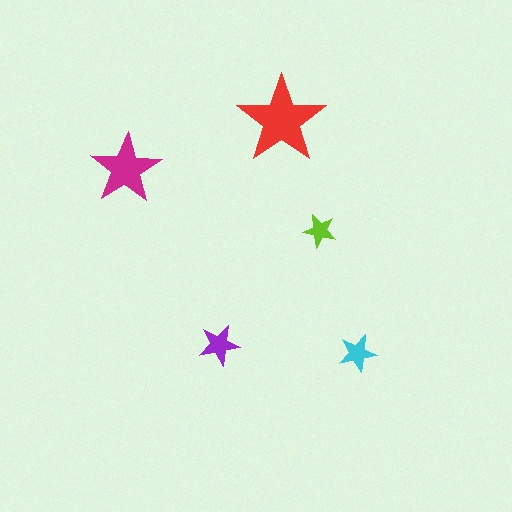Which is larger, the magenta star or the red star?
The red one.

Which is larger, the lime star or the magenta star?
The magenta one.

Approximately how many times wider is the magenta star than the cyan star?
About 2 times wider.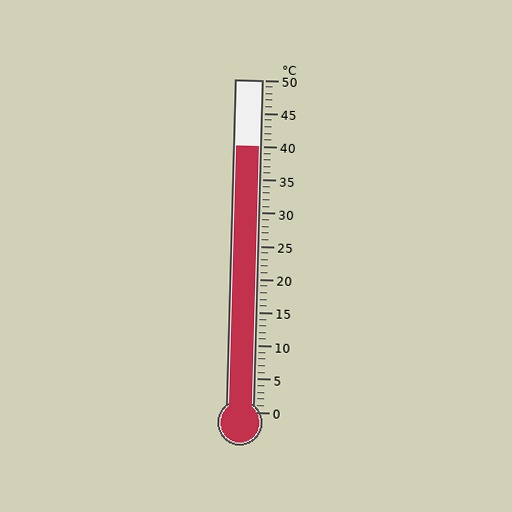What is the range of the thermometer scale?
The thermometer scale ranges from 0°C to 50°C.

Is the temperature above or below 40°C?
The temperature is at 40°C.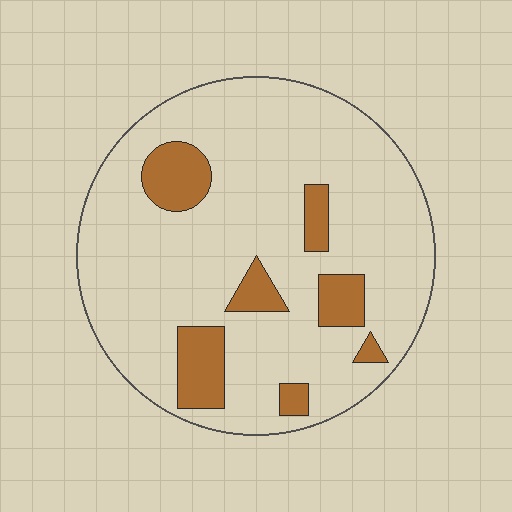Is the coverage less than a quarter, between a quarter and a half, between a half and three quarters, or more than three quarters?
Less than a quarter.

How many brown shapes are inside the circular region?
7.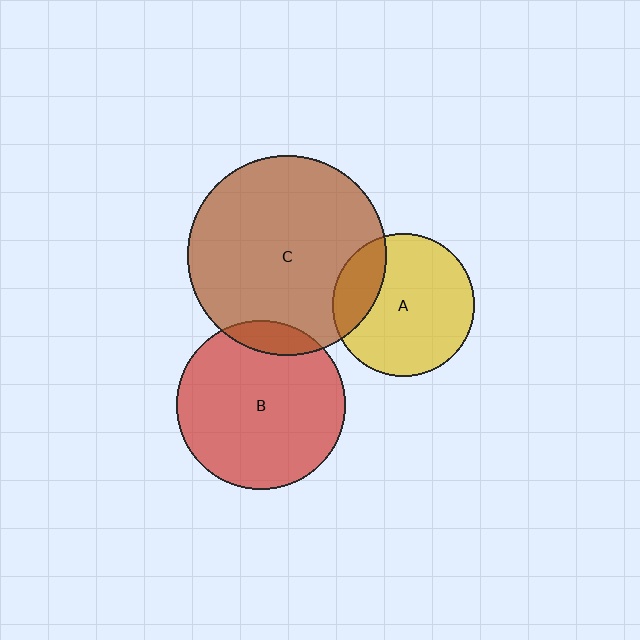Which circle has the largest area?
Circle C (brown).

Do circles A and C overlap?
Yes.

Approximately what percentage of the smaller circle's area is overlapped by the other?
Approximately 20%.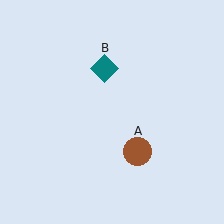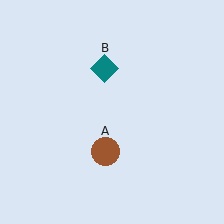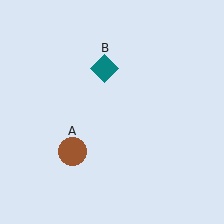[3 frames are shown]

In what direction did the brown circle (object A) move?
The brown circle (object A) moved left.